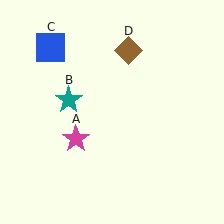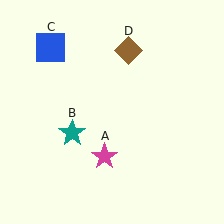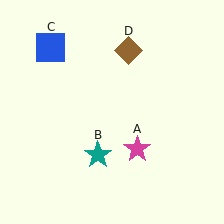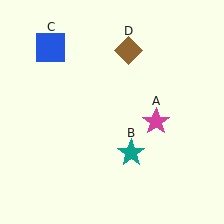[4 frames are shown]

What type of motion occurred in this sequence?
The magenta star (object A), teal star (object B) rotated counterclockwise around the center of the scene.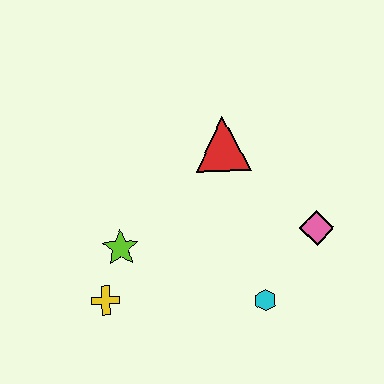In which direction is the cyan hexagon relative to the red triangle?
The cyan hexagon is below the red triangle.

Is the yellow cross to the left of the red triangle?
Yes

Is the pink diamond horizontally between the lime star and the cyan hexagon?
No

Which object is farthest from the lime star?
The pink diamond is farthest from the lime star.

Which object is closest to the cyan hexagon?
The pink diamond is closest to the cyan hexagon.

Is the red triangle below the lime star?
No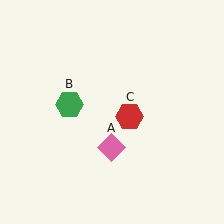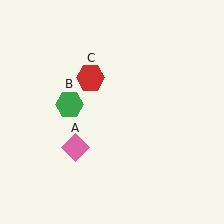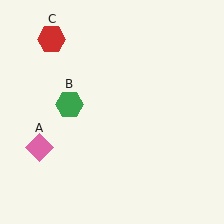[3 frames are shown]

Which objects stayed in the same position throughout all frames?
Green hexagon (object B) remained stationary.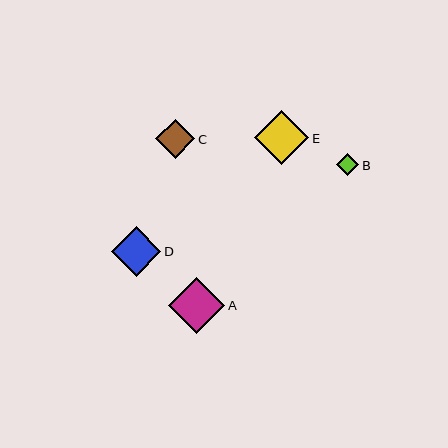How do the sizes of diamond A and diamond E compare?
Diamond A and diamond E are approximately the same size.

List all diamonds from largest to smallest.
From largest to smallest: A, E, D, C, B.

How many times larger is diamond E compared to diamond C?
Diamond E is approximately 1.4 times the size of diamond C.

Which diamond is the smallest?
Diamond B is the smallest with a size of approximately 22 pixels.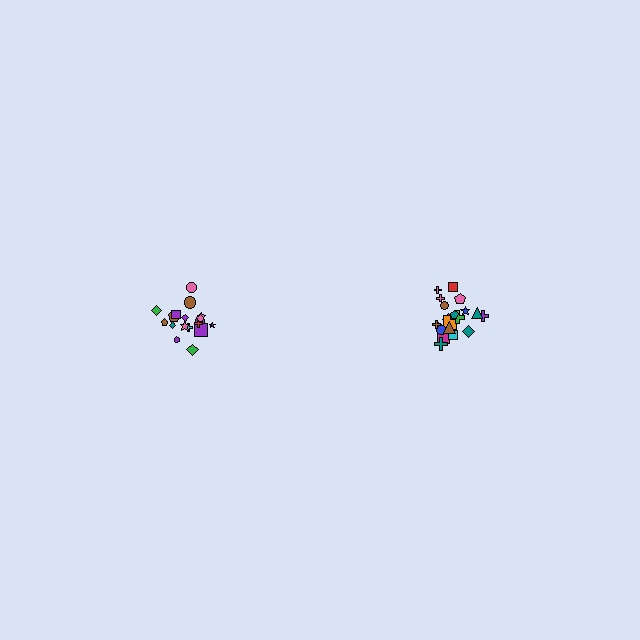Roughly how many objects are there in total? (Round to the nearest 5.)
Roughly 40 objects in total.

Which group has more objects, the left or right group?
The right group.